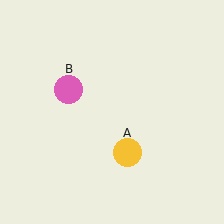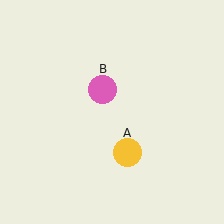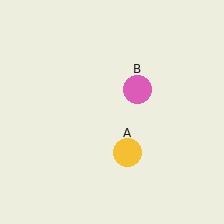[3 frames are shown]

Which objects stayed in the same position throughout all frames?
Yellow circle (object A) remained stationary.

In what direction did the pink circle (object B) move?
The pink circle (object B) moved right.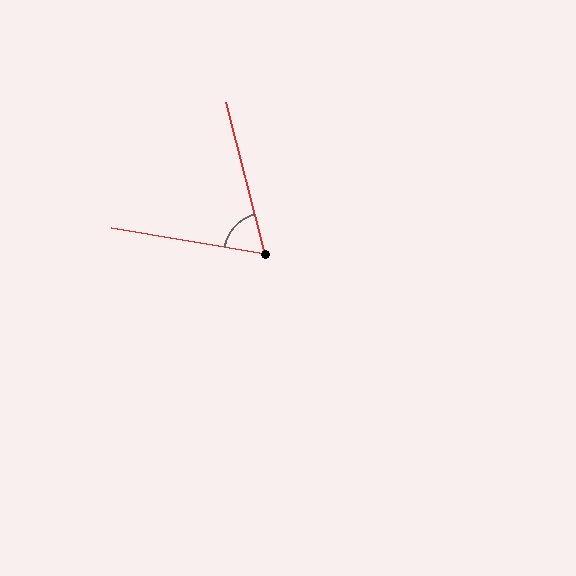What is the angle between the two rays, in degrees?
Approximately 66 degrees.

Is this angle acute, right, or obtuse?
It is acute.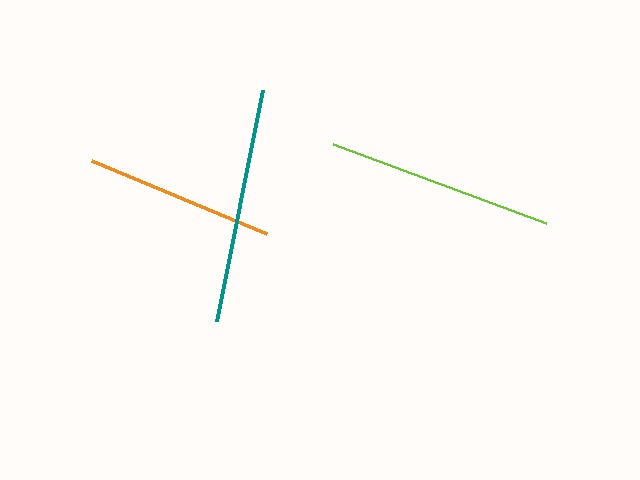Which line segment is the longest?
The teal line is the longest at approximately 235 pixels.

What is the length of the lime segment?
The lime segment is approximately 227 pixels long.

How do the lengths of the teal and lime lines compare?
The teal and lime lines are approximately the same length.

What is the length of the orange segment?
The orange segment is approximately 189 pixels long.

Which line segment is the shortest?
The orange line is the shortest at approximately 189 pixels.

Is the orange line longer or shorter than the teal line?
The teal line is longer than the orange line.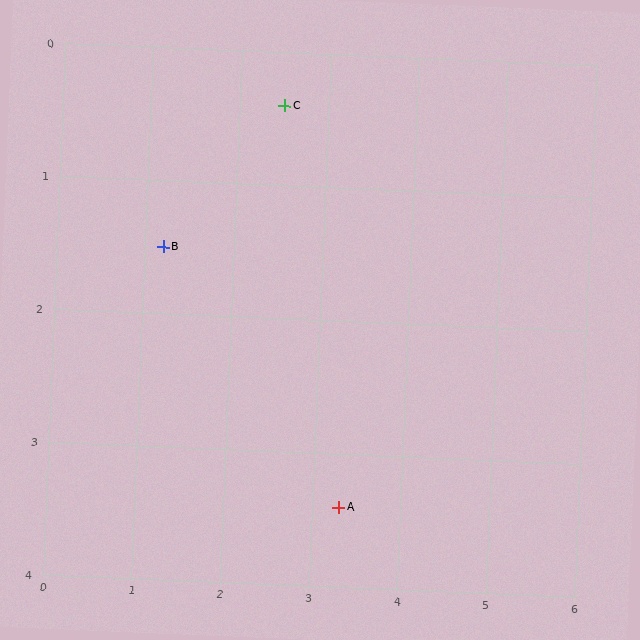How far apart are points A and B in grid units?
Points A and B are about 2.8 grid units apart.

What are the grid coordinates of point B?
Point B is at approximately (1.2, 1.5).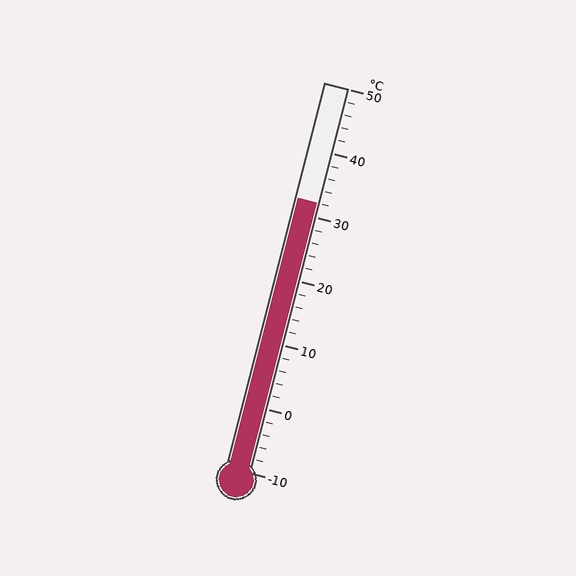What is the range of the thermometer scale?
The thermometer scale ranges from -10°C to 50°C.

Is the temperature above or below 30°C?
The temperature is above 30°C.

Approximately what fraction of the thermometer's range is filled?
The thermometer is filled to approximately 70% of its range.